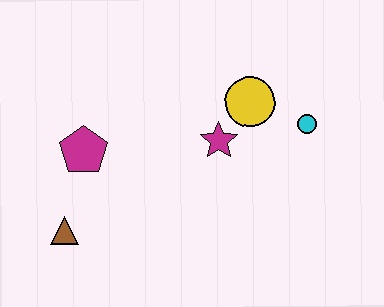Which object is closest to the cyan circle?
The yellow circle is closest to the cyan circle.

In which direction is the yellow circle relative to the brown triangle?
The yellow circle is to the right of the brown triangle.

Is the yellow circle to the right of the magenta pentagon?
Yes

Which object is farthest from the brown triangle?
The cyan circle is farthest from the brown triangle.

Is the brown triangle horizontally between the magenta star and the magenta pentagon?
No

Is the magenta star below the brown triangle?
No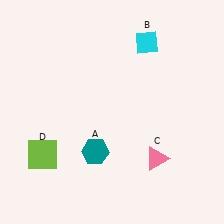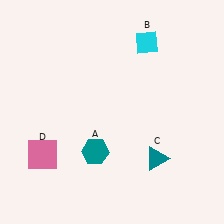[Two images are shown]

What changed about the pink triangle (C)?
In Image 1, C is pink. In Image 2, it changed to teal.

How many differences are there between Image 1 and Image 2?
There are 2 differences between the two images.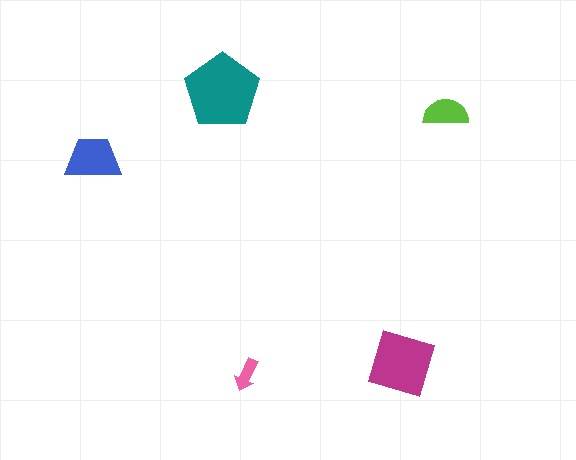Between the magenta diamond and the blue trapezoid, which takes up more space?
The magenta diamond.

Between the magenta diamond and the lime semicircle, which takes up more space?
The magenta diamond.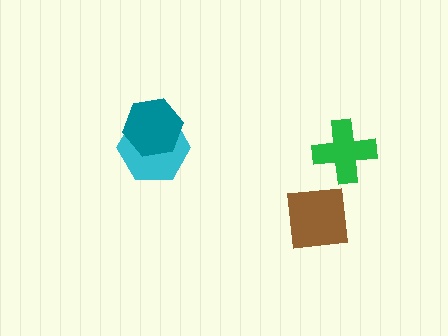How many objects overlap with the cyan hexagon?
1 object overlaps with the cyan hexagon.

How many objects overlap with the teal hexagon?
1 object overlaps with the teal hexagon.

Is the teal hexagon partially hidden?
No, no other shape covers it.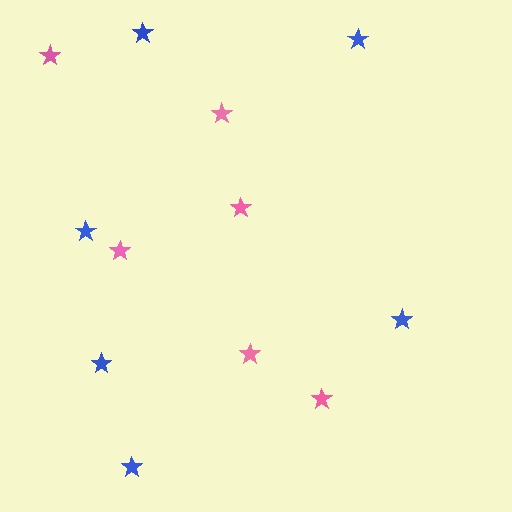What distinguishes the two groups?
There are 2 groups: one group of blue stars (6) and one group of pink stars (6).